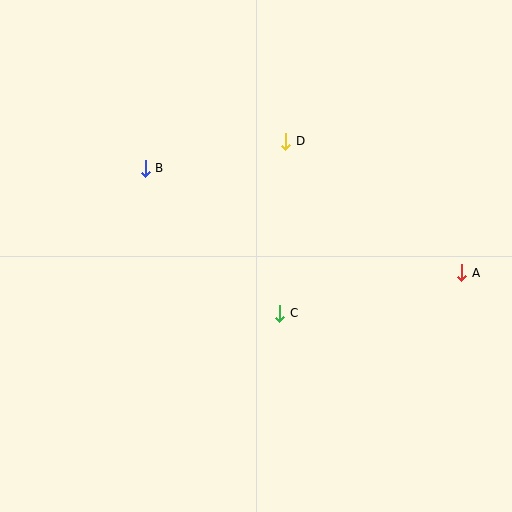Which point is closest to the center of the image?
Point C at (280, 313) is closest to the center.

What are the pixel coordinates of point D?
Point D is at (286, 141).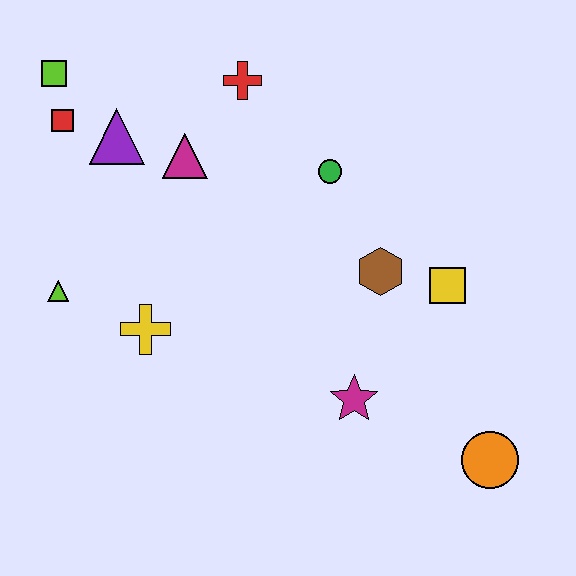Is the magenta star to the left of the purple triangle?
No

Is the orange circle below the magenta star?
Yes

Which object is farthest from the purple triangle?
The orange circle is farthest from the purple triangle.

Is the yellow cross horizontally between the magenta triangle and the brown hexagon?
No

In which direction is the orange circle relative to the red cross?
The orange circle is below the red cross.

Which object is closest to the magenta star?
The brown hexagon is closest to the magenta star.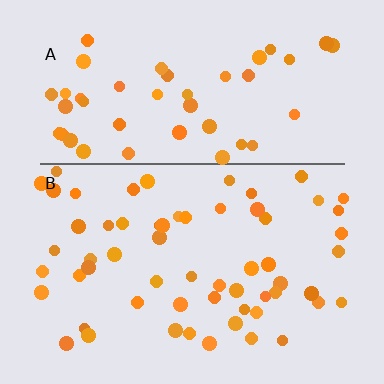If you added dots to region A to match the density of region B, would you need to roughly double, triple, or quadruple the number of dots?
Approximately double.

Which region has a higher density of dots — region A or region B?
B (the bottom).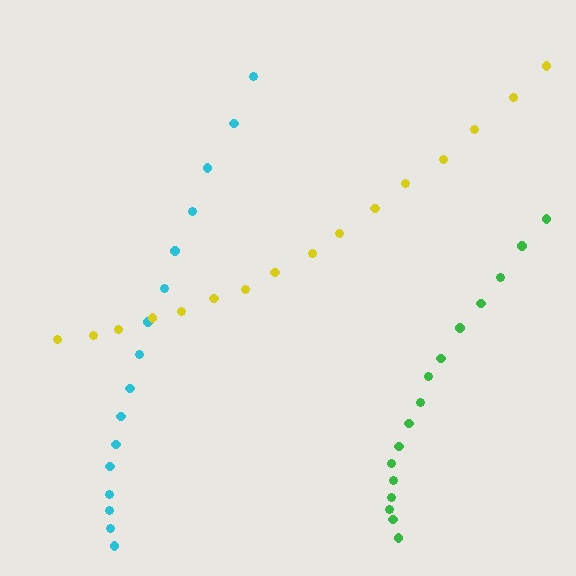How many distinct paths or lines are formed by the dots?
There are 3 distinct paths.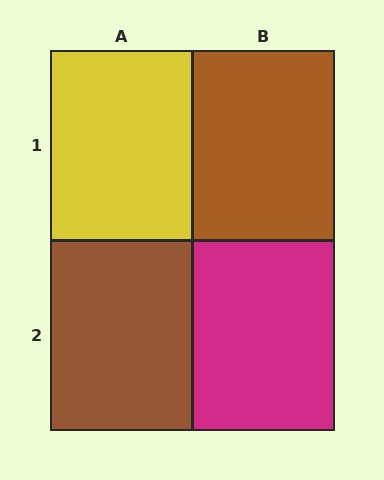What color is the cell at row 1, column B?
Brown.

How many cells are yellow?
1 cell is yellow.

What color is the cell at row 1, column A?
Yellow.